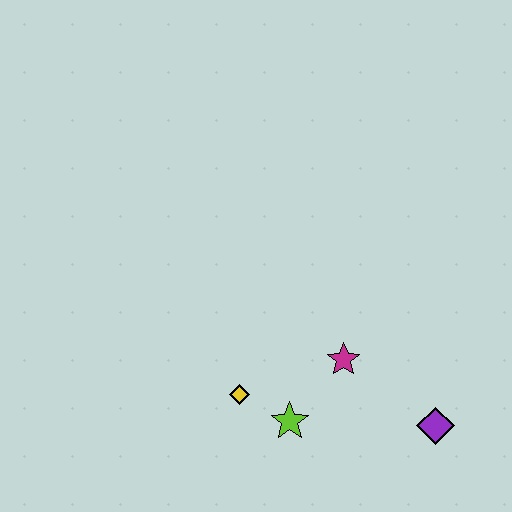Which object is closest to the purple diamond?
The magenta star is closest to the purple diamond.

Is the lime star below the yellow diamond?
Yes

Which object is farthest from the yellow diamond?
The purple diamond is farthest from the yellow diamond.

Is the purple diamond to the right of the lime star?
Yes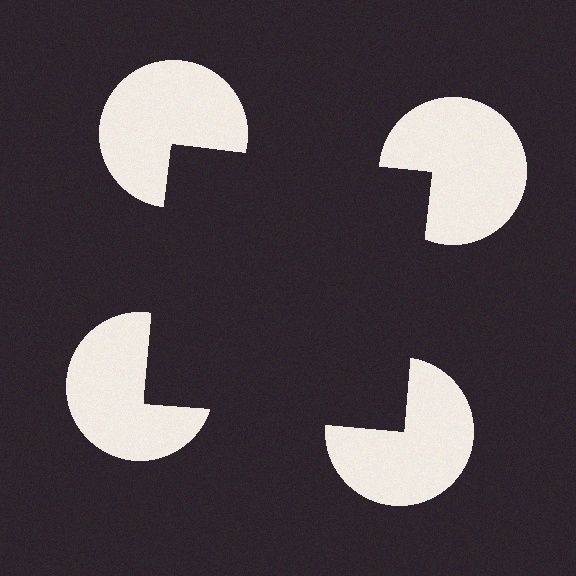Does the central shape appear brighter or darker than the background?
It typically appears slightly darker than the background, even though no actual brightness change is drawn.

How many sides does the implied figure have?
4 sides.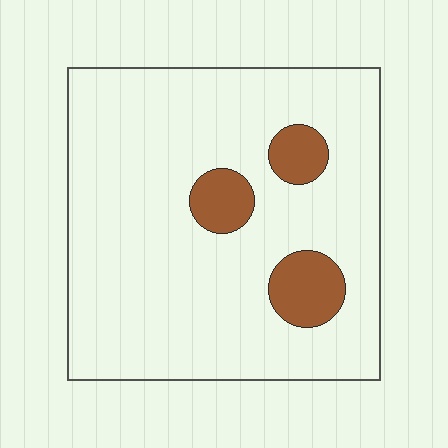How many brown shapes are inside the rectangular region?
3.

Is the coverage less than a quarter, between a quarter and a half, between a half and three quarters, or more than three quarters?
Less than a quarter.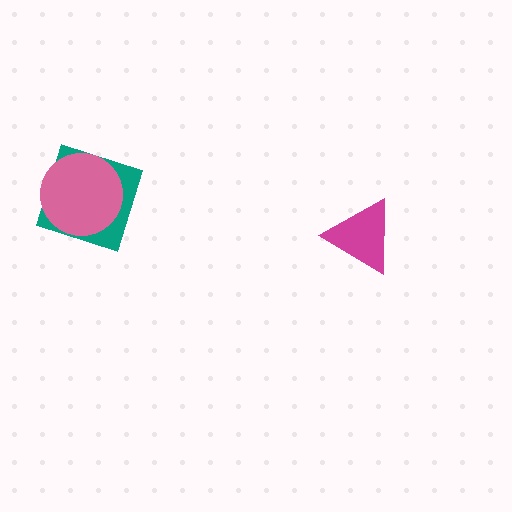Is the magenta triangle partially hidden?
No, no other shape covers it.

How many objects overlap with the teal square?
1 object overlaps with the teal square.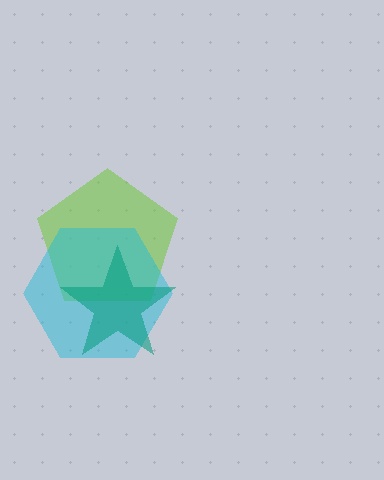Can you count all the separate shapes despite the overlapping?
Yes, there are 3 separate shapes.